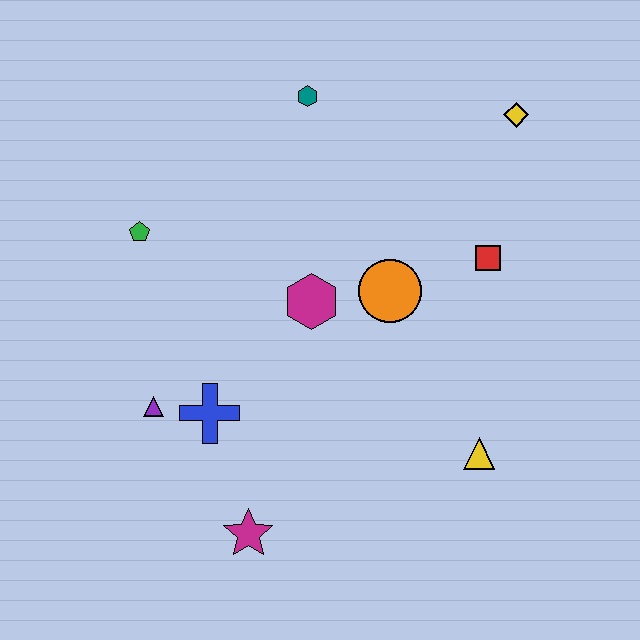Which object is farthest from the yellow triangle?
The green pentagon is farthest from the yellow triangle.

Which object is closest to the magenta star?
The blue cross is closest to the magenta star.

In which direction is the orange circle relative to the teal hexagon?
The orange circle is below the teal hexagon.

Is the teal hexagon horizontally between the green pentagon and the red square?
Yes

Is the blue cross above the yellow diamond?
No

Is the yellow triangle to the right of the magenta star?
Yes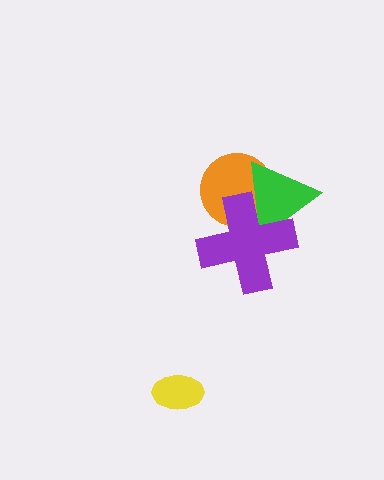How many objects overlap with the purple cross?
2 objects overlap with the purple cross.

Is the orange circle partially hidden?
Yes, it is partially covered by another shape.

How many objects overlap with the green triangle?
2 objects overlap with the green triangle.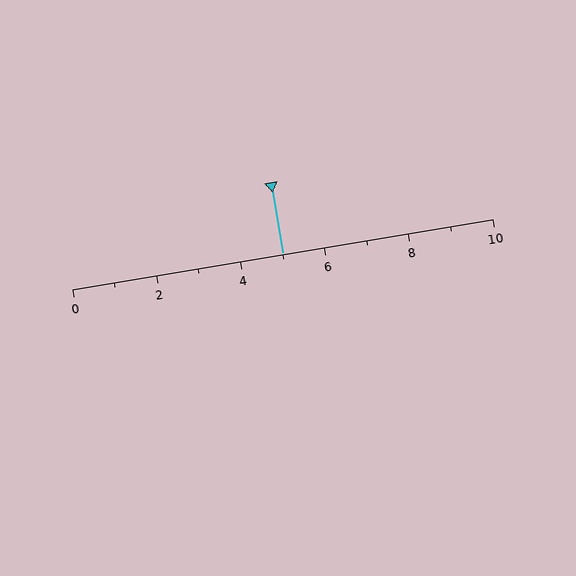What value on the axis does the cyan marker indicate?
The marker indicates approximately 5.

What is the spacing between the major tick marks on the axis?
The major ticks are spaced 2 apart.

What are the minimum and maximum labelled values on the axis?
The axis runs from 0 to 10.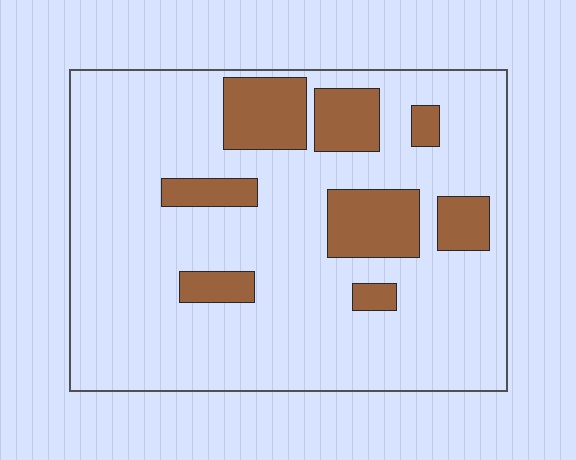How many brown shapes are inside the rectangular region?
8.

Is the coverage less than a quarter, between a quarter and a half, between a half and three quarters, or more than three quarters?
Less than a quarter.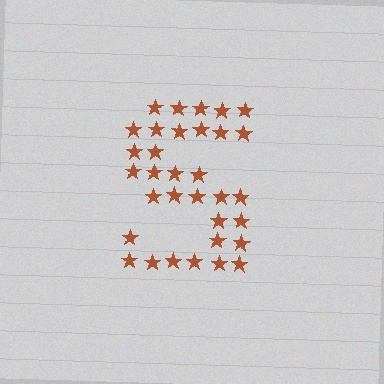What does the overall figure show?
The overall figure shows the letter S.